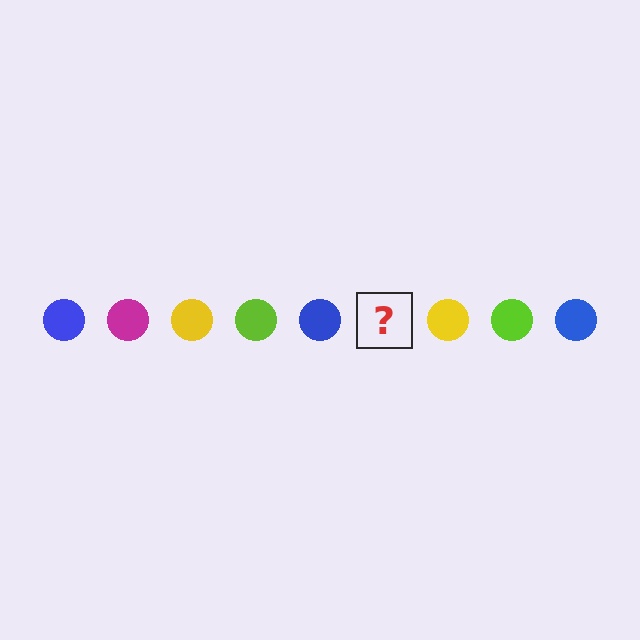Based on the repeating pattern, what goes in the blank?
The blank should be a magenta circle.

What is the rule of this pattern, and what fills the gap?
The rule is that the pattern cycles through blue, magenta, yellow, lime circles. The gap should be filled with a magenta circle.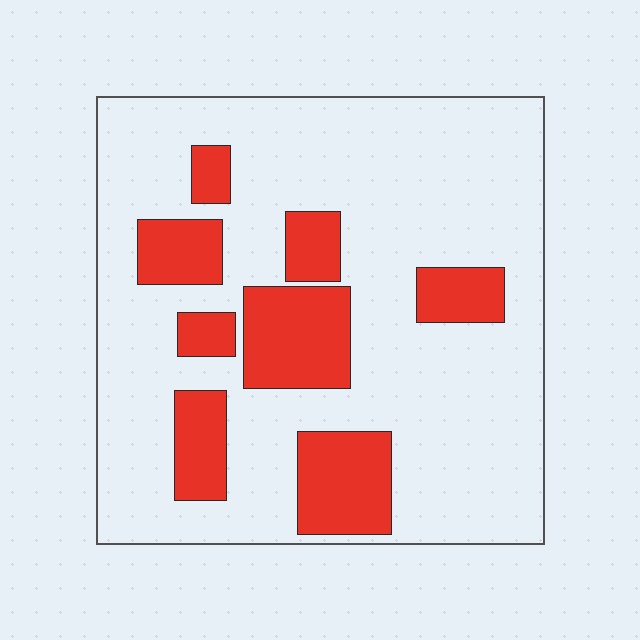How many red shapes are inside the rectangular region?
8.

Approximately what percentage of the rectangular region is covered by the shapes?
Approximately 25%.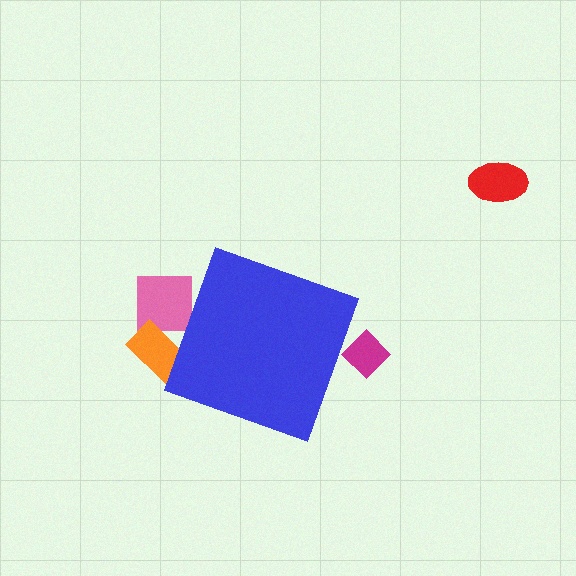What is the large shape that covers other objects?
A blue diamond.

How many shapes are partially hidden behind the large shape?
3 shapes are partially hidden.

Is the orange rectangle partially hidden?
Yes, the orange rectangle is partially hidden behind the blue diamond.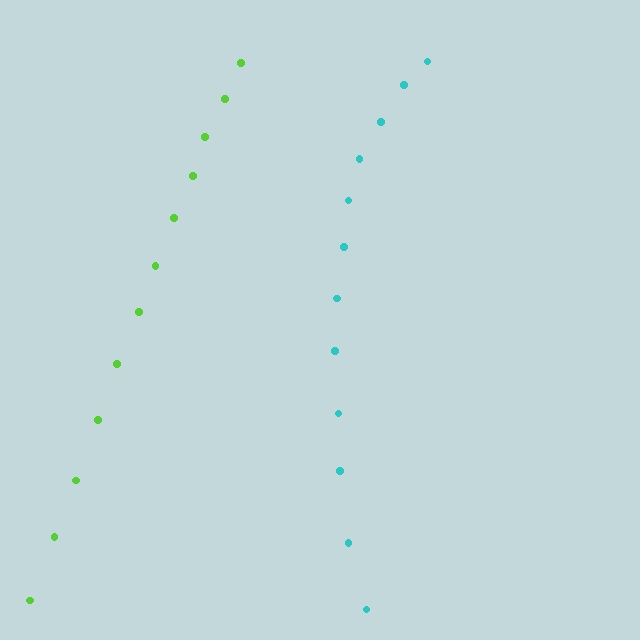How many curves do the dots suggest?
There are 2 distinct paths.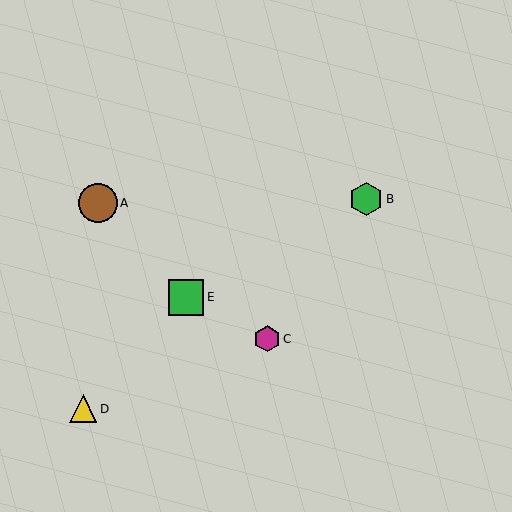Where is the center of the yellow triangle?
The center of the yellow triangle is at (83, 409).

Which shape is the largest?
The brown circle (labeled A) is the largest.